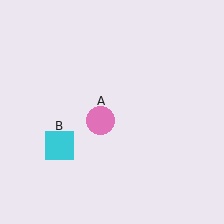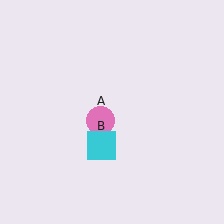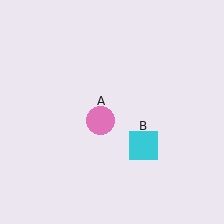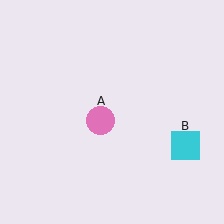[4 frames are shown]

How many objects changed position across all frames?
1 object changed position: cyan square (object B).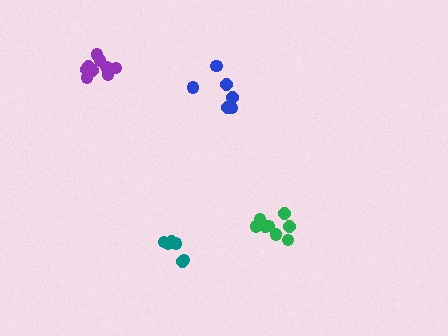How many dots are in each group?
Group 1: 9 dots, Group 2: 6 dots, Group 3: 6 dots, Group 4: 8 dots (29 total).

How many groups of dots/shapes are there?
There are 4 groups.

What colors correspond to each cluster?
The clusters are colored: purple, teal, blue, green.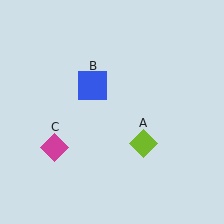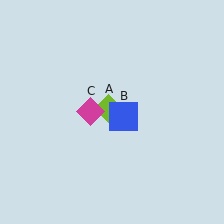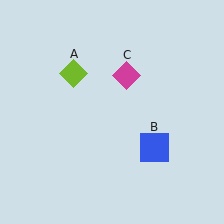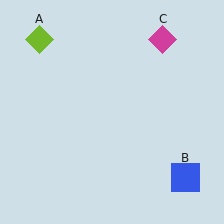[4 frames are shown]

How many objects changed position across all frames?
3 objects changed position: lime diamond (object A), blue square (object B), magenta diamond (object C).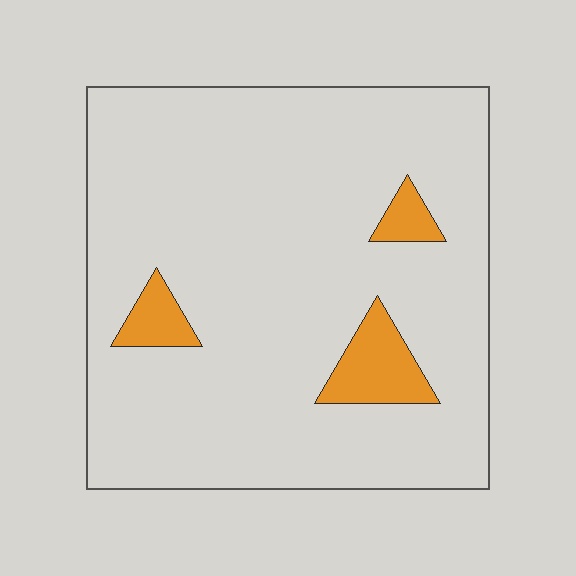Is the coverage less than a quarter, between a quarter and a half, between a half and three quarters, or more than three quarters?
Less than a quarter.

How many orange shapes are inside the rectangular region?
3.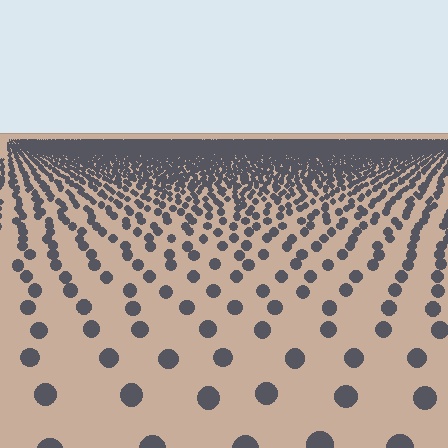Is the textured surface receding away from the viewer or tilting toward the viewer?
The surface is receding away from the viewer. Texture elements get smaller and denser toward the top.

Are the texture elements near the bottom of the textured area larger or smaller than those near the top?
Larger. Near the bottom, elements are closer to the viewer and appear at a bigger on-screen size.